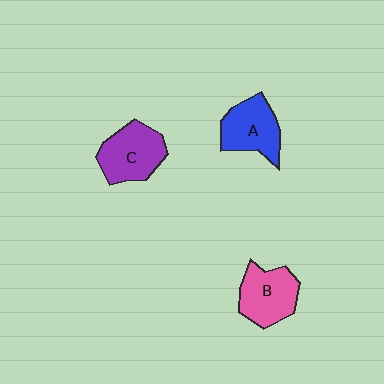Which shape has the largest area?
Shape C (purple).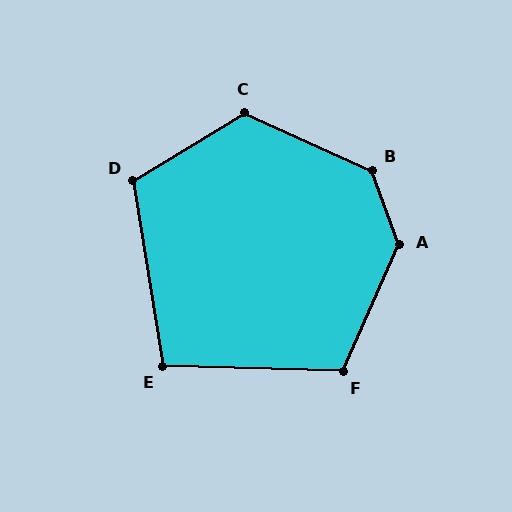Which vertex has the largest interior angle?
A, at approximately 135 degrees.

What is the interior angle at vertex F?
Approximately 113 degrees (obtuse).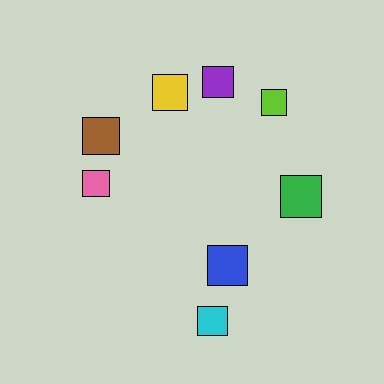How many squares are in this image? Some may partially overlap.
There are 8 squares.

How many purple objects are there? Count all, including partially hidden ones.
There is 1 purple object.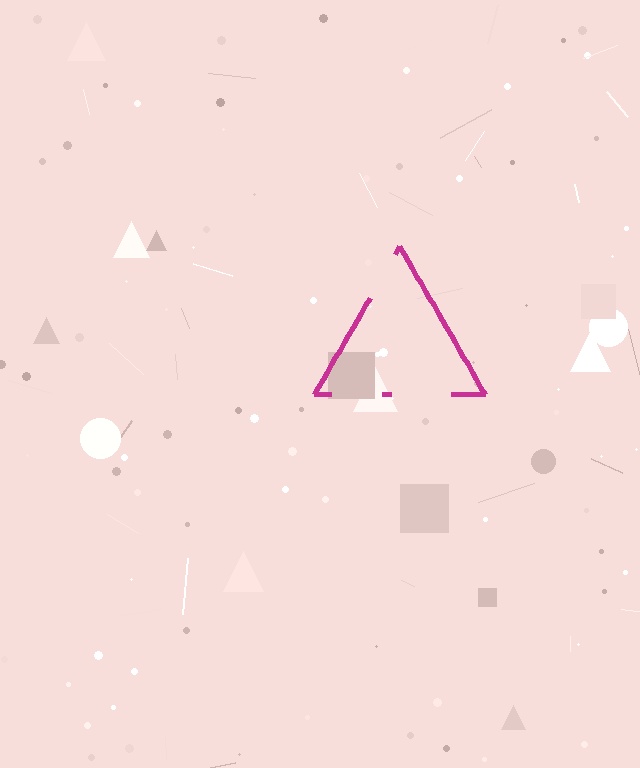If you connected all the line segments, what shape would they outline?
They would outline a triangle.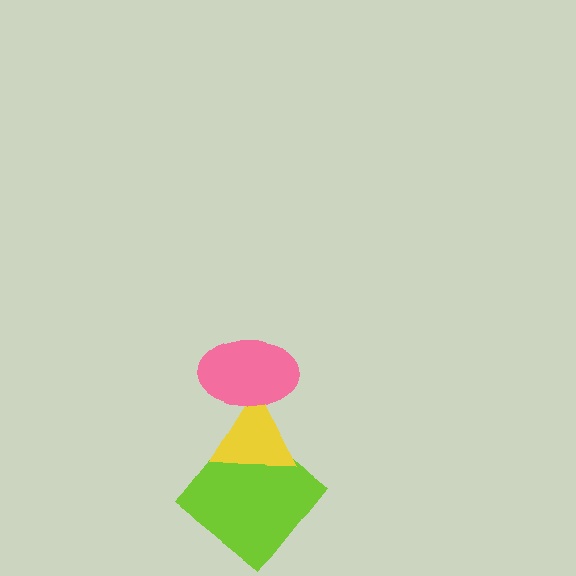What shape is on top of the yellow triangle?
The pink ellipse is on top of the yellow triangle.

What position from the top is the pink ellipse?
The pink ellipse is 1st from the top.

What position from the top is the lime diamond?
The lime diamond is 3rd from the top.